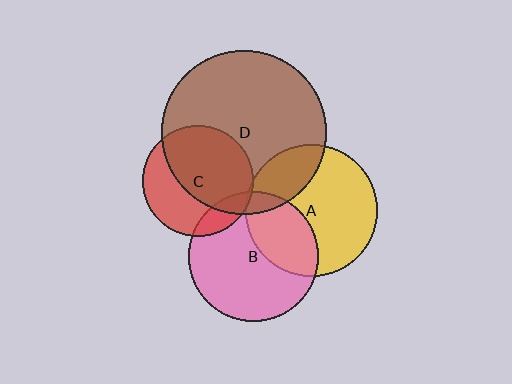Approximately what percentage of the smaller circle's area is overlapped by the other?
Approximately 60%.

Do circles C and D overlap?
Yes.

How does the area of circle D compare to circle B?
Approximately 1.6 times.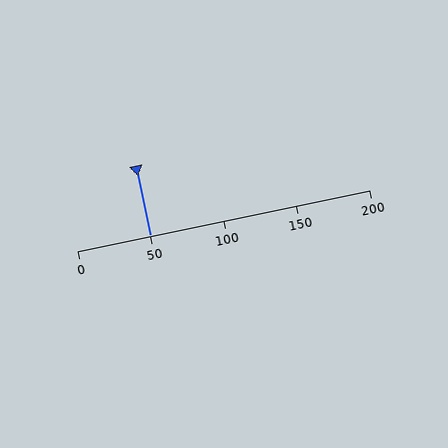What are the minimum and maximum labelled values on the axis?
The axis runs from 0 to 200.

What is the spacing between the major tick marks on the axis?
The major ticks are spaced 50 apart.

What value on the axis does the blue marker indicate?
The marker indicates approximately 50.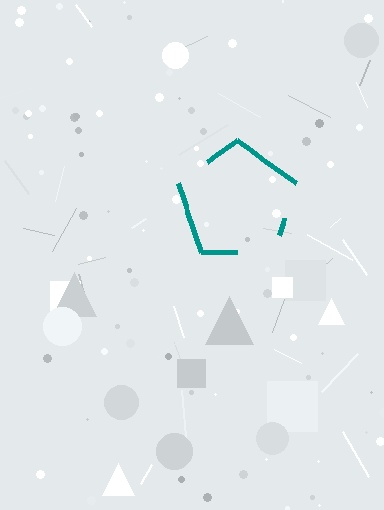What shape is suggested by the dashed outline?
The dashed outline suggests a pentagon.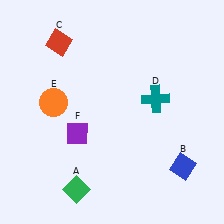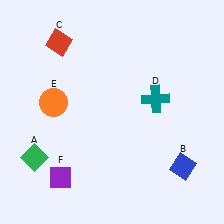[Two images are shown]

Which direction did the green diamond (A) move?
The green diamond (A) moved left.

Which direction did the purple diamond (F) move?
The purple diamond (F) moved down.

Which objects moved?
The objects that moved are: the green diamond (A), the purple diamond (F).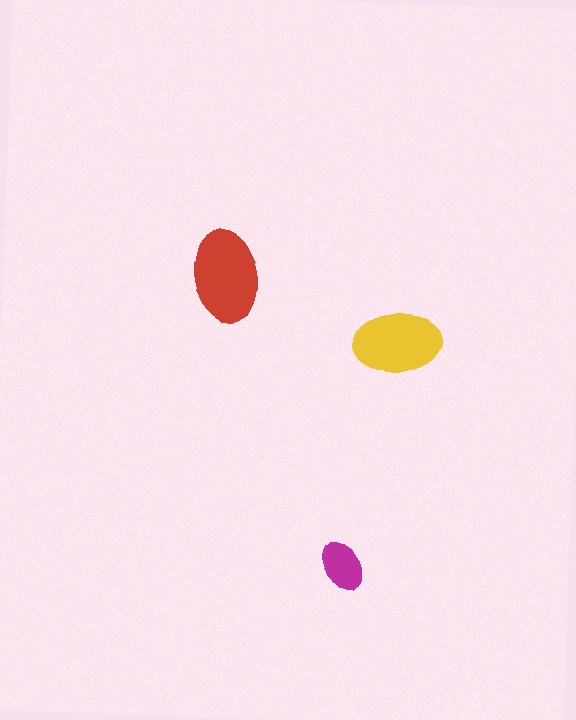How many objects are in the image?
There are 3 objects in the image.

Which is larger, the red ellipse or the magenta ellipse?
The red one.